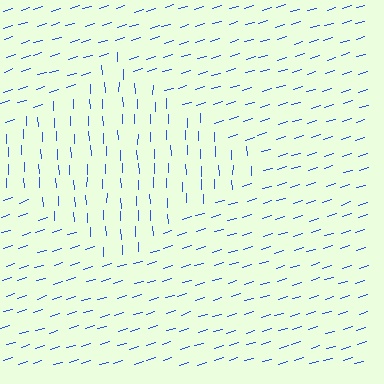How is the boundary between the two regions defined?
The boundary is defined purely by a change in line orientation (approximately 74 degrees difference). All lines are the same color and thickness.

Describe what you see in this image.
The image is filled with small blue line segments. A diamond region in the image has lines oriented differently from the surrounding lines, creating a visible texture boundary.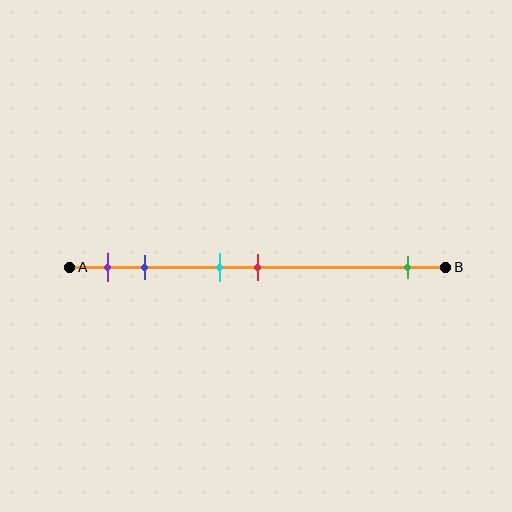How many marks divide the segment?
There are 5 marks dividing the segment.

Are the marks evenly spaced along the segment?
No, the marks are not evenly spaced.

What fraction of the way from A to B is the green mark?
The green mark is approximately 90% (0.9) of the way from A to B.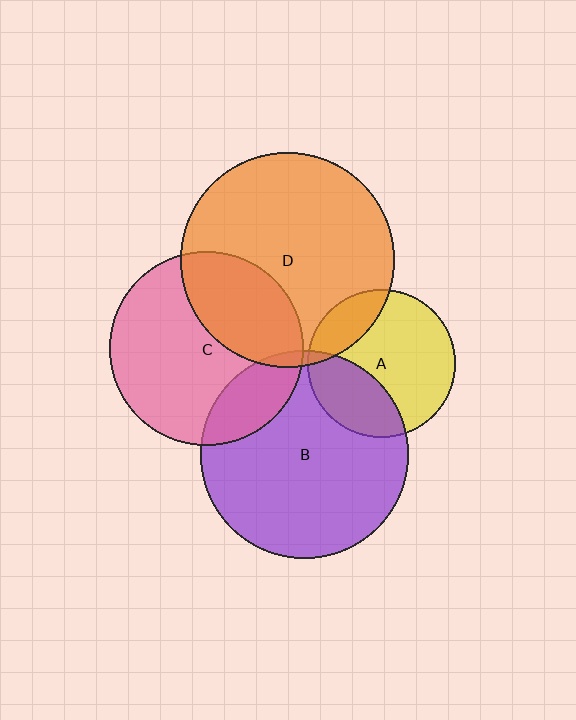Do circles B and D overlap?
Yes.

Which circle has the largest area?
Circle D (orange).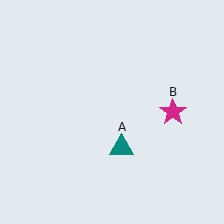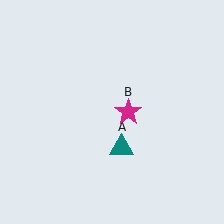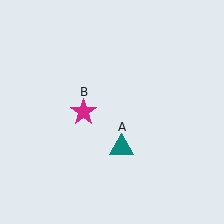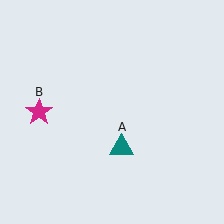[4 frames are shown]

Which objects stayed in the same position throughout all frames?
Teal triangle (object A) remained stationary.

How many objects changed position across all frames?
1 object changed position: magenta star (object B).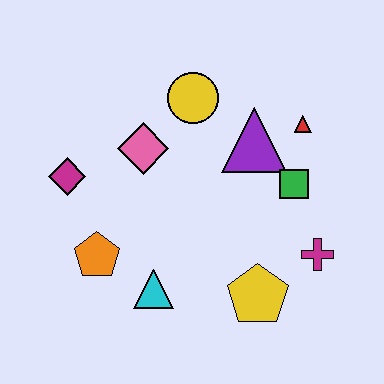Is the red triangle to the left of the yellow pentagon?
No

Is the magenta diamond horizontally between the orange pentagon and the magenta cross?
No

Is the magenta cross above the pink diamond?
No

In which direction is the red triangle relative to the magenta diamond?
The red triangle is to the right of the magenta diamond.